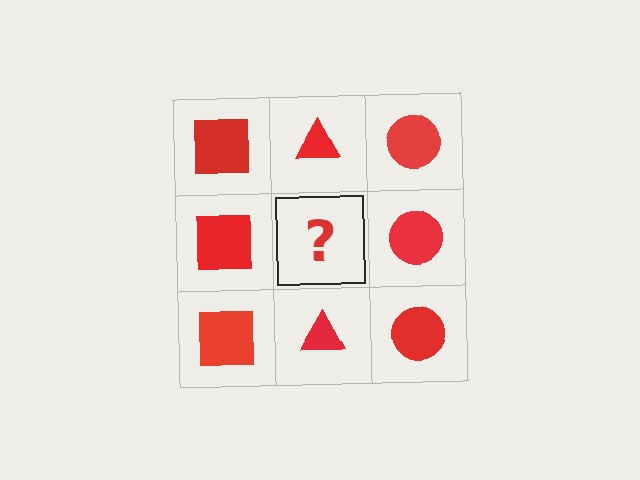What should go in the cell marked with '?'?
The missing cell should contain a red triangle.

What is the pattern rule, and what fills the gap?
The rule is that each column has a consistent shape. The gap should be filled with a red triangle.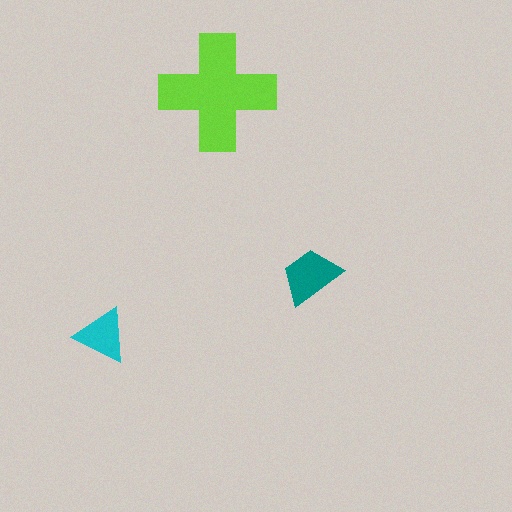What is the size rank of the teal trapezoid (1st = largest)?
2nd.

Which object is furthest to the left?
The cyan triangle is leftmost.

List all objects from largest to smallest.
The lime cross, the teal trapezoid, the cyan triangle.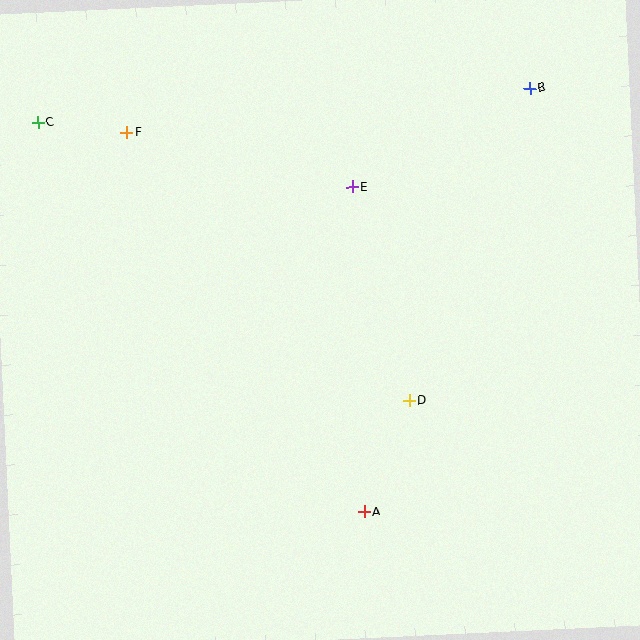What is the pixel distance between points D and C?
The distance between D and C is 464 pixels.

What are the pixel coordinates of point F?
Point F is at (127, 132).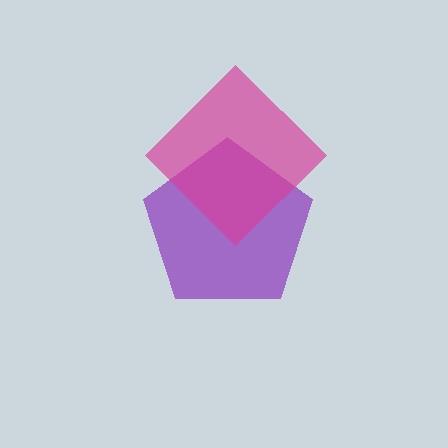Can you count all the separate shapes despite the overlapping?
Yes, there are 2 separate shapes.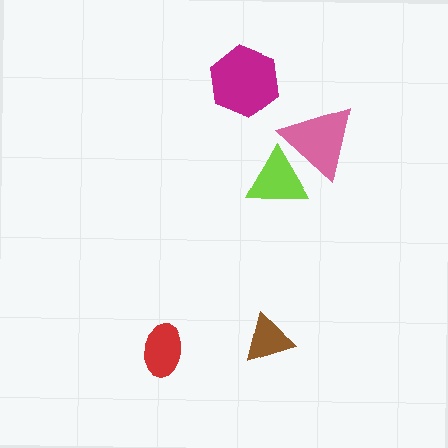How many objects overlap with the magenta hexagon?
0 objects overlap with the magenta hexagon.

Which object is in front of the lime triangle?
The pink triangle is in front of the lime triangle.